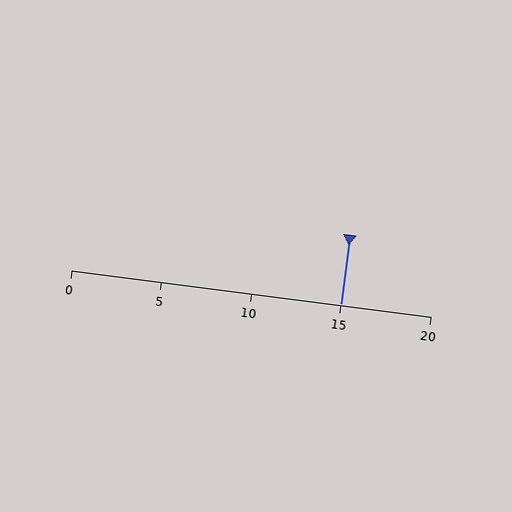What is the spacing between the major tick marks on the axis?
The major ticks are spaced 5 apart.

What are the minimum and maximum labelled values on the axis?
The axis runs from 0 to 20.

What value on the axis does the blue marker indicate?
The marker indicates approximately 15.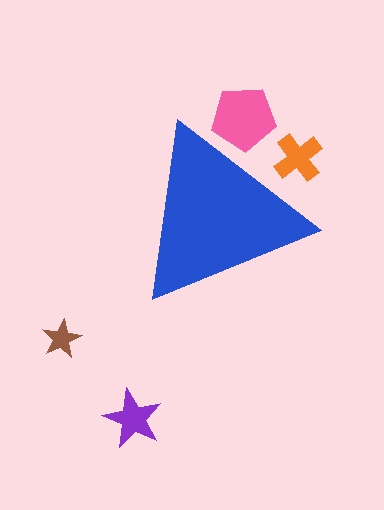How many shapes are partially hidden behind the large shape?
2 shapes are partially hidden.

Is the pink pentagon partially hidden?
Yes, the pink pentagon is partially hidden behind the blue triangle.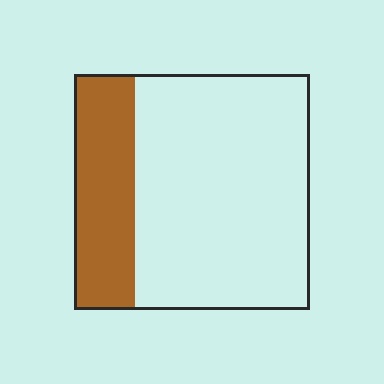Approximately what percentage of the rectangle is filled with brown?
Approximately 25%.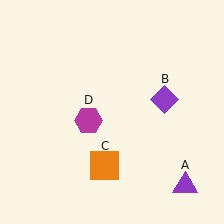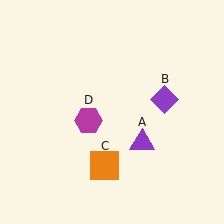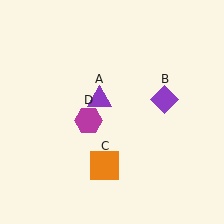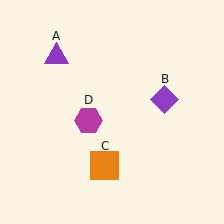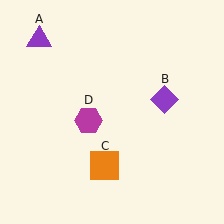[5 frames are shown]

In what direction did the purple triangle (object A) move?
The purple triangle (object A) moved up and to the left.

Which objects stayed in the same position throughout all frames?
Purple diamond (object B) and orange square (object C) and magenta hexagon (object D) remained stationary.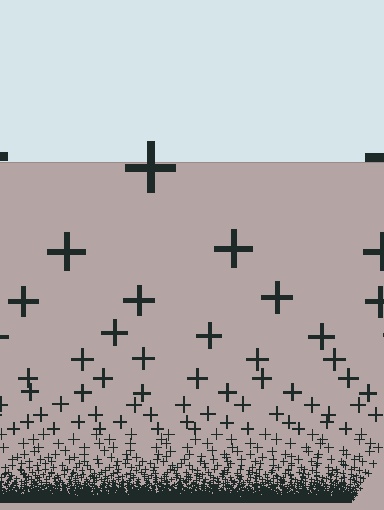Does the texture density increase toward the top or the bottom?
Density increases toward the bottom.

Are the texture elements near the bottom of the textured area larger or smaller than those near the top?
Smaller. The gradient is inverted — elements near the bottom are smaller and denser.